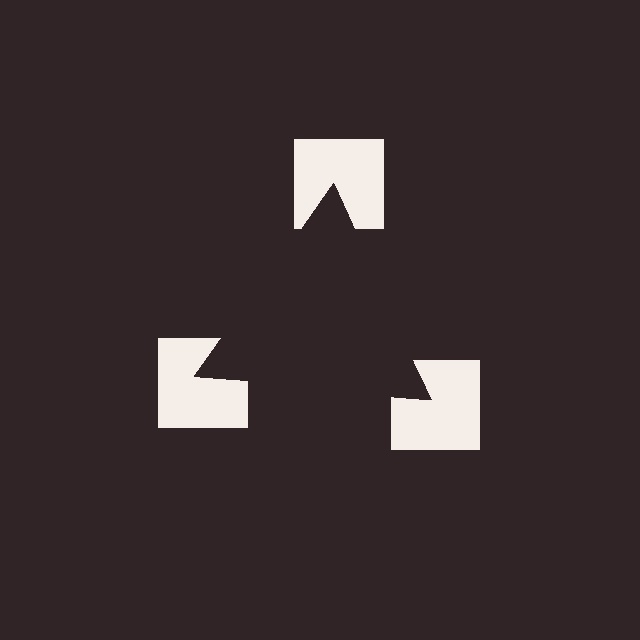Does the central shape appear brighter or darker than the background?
It typically appears slightly darker than the background, even though no actual brightness change is drawn.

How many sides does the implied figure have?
3 sides.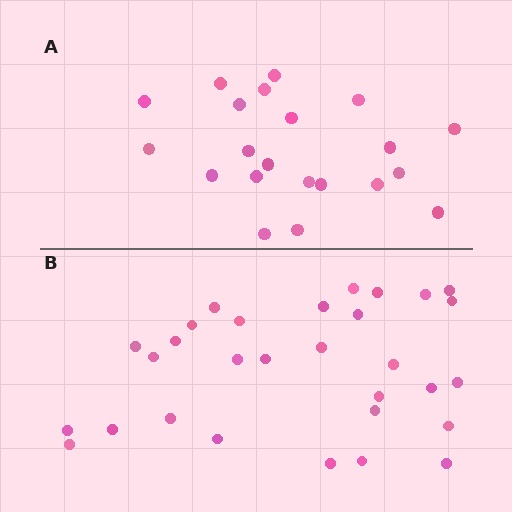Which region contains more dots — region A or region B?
Region B (the bottom region) has more dots.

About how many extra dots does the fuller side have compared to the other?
Region B has roughly 8 or so more dots than region A.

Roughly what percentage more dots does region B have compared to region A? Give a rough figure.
About 45% more.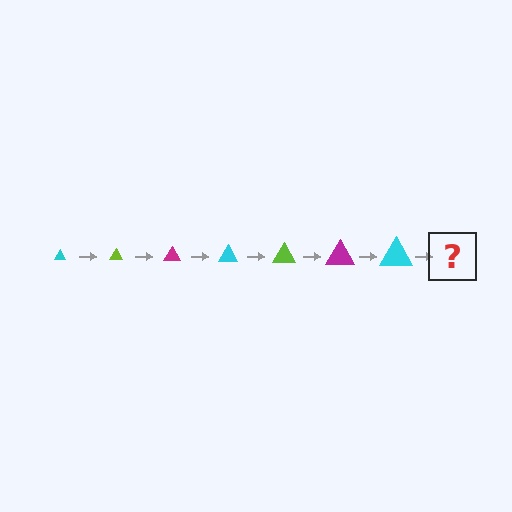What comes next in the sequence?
The next element should be a lime triangle, larger than the previous one.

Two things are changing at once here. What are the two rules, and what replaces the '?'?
The two rules are that the triangle grows larger each step and the color cycles through cyan, lime, and magenta. The '?' should be a lime triangle, larger than the previous one.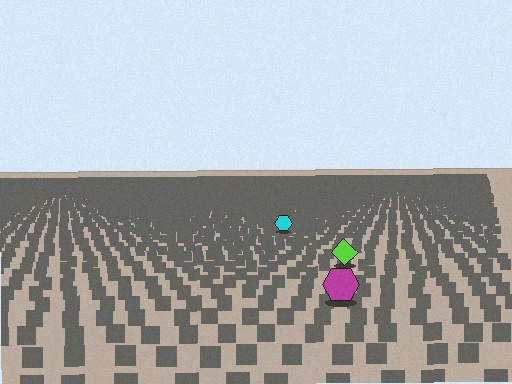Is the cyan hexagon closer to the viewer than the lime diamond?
No. The lime diamond is closer — you can tell from the texture gradient: the ground texture is coarser near it.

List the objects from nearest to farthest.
From nearest to farthest: the magenta hexagon, the lime diamond, the cyan hexagon.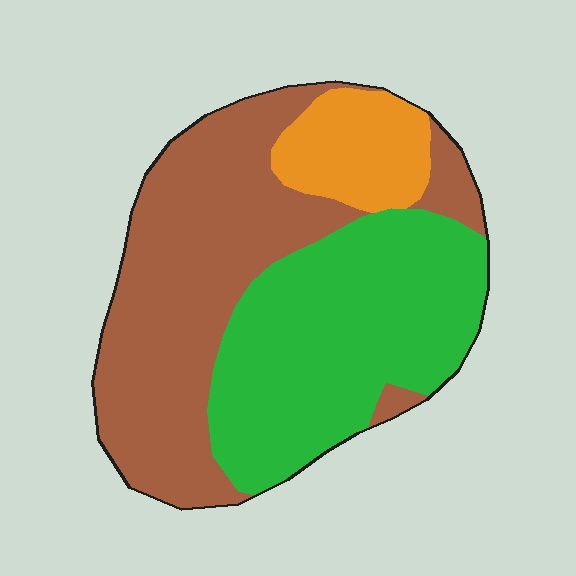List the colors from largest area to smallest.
From largest to smallest: brown, green, orange.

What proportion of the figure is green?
Green takes up about two fifths (2/5) of the figure.